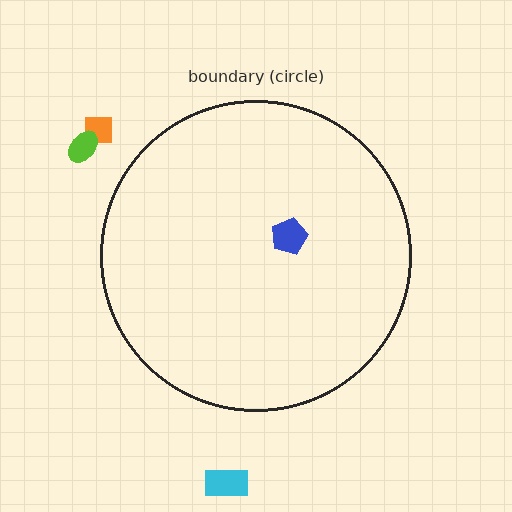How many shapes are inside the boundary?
1 inside, 3 outside.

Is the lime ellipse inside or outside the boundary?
Outside.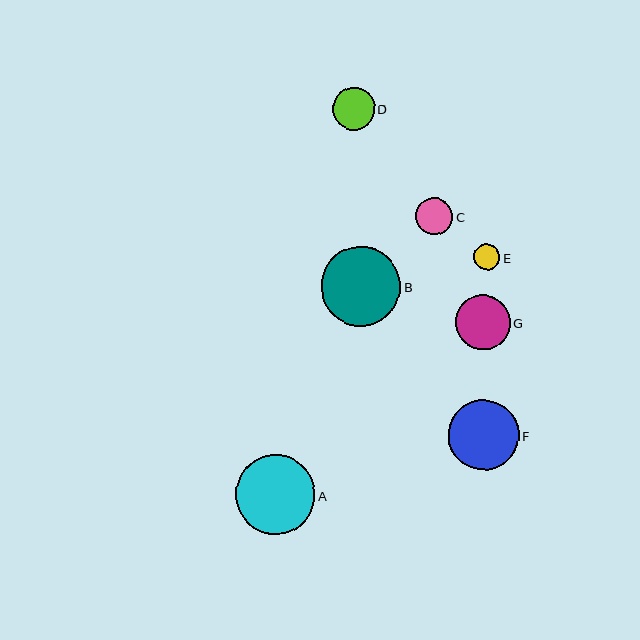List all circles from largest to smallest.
From largest to smallest: B, A, F, G, D, C, E.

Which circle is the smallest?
Circle E is the smallest with a size of approximately 26 pixels.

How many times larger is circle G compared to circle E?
Circle G is approximately 2.1 times the size of circle E.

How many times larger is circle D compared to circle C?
Circle D is approximately 1.1 times the size of circle C.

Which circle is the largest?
Circle B is the largest with a size of approximately 80 pixels.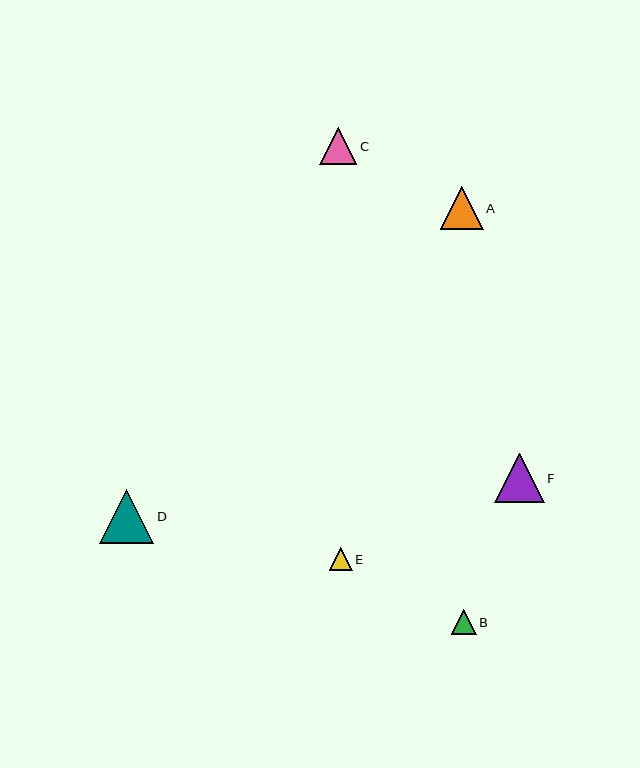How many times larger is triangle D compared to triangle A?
Triangle D is approximately 1.3 times the size of triangle A.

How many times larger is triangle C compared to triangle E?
Triangle C is approximately 1.6 times the size of triangle E.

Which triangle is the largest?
Triangle D is the largest with a size of approximately 54 pixels.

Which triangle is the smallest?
Triangle E is the smallest with a size of approximately 23 pixels.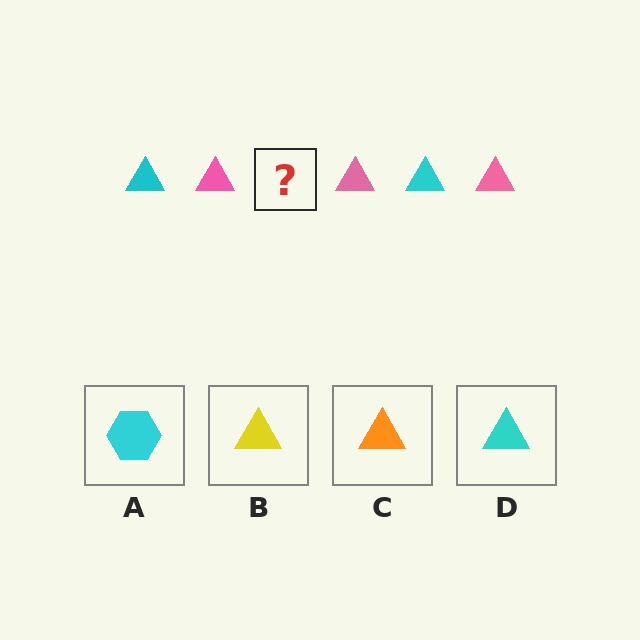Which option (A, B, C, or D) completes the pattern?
D.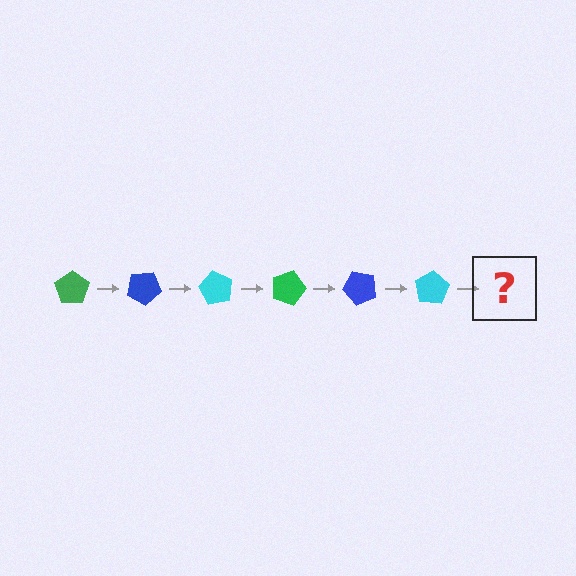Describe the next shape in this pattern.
It should be a green pentagon, rotated 180 degrees from the start.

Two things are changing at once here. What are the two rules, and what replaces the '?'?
The two rules are that it rotates 30 degrees each step and the color cycles through green, blue, and cyan. The '?' should be a green pentagon, rotated 180 degrees from the start.